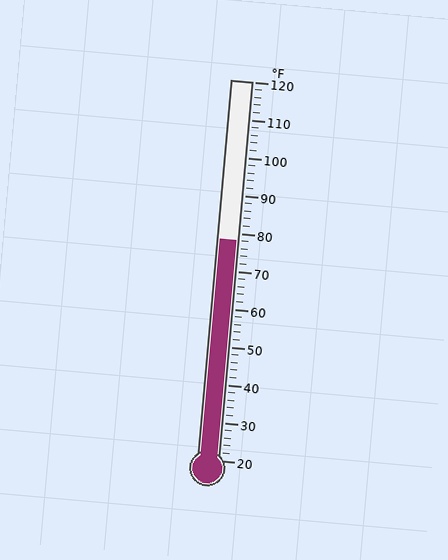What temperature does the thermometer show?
The thermometer shows approximately 78°F.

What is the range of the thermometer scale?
The thermometer scale ranges from 20°F to 120°F.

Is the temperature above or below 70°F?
The temperature is above 70°F.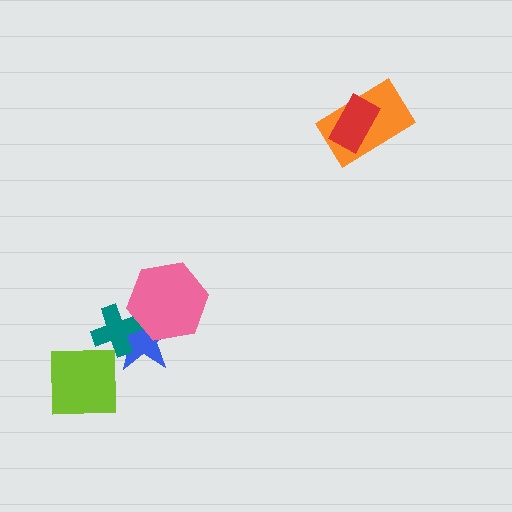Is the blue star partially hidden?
Yes, it is partially covered by another shape.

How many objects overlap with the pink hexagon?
2 objects overlap with the pink hexagon.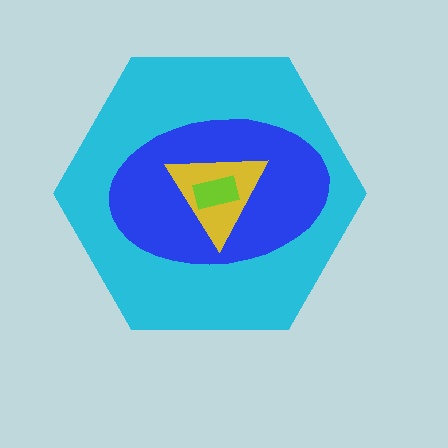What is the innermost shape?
The lime rectangle.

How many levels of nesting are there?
4.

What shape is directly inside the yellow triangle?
The lime rectangle.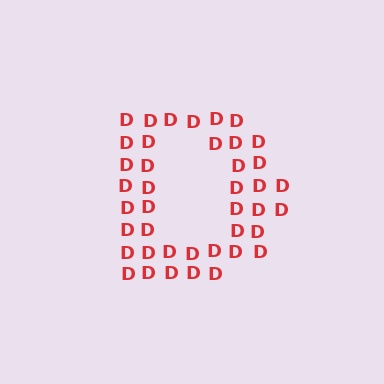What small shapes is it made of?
It is made of small letter D's.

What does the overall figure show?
The overall figure shows the letter D.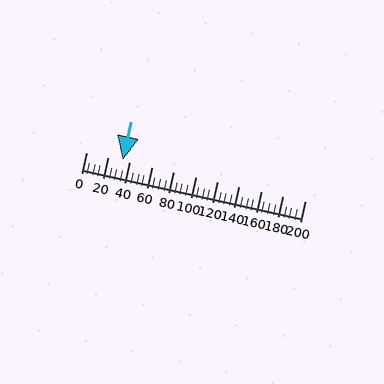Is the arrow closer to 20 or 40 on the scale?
The arrow is closer to 40.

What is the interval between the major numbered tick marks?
The major tick marks are spaced 20 units apart.